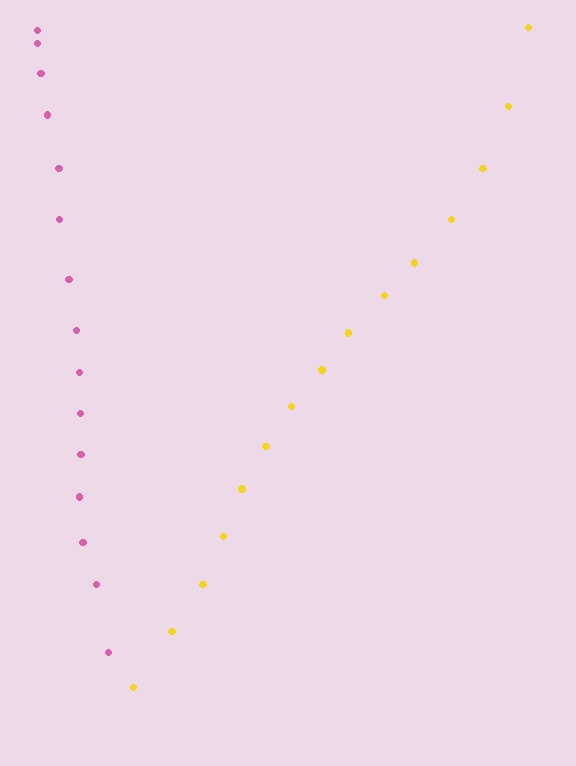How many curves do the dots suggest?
There are 2 distinct paths.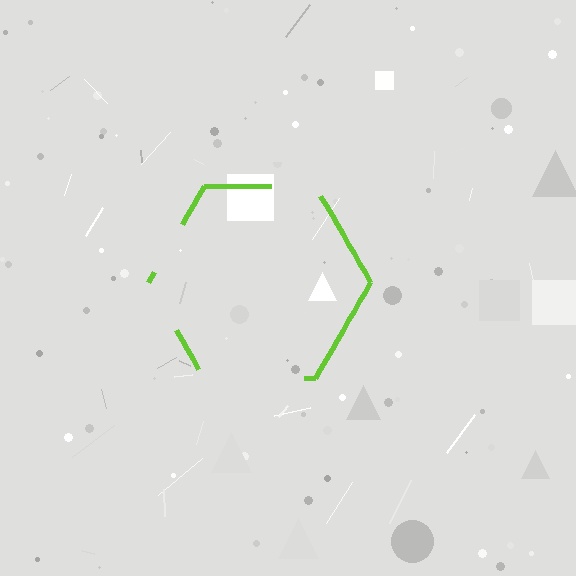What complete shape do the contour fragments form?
The contour fragments form a hexagon.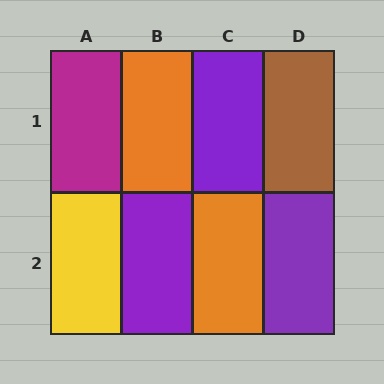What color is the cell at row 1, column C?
Purple.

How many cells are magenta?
1 cell is magenta.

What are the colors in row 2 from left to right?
Yellow, purple, orange, purple.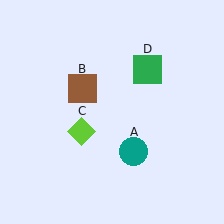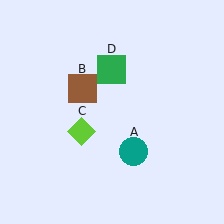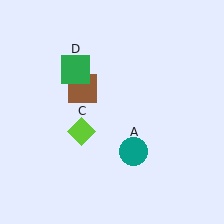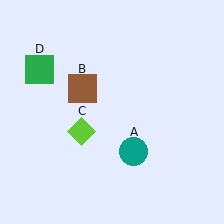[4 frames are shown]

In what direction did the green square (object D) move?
The green square (object D) moved left.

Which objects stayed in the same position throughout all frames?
Teal circle (object A) and brown square (object B) and lime diamond (object C) remained stationary.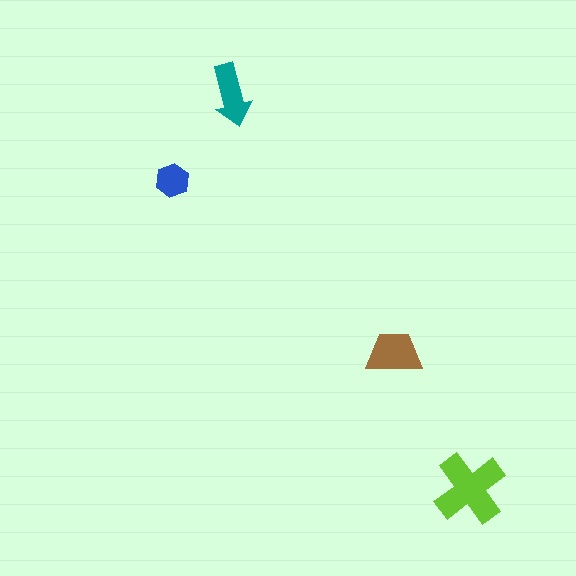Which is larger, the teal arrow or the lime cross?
The lime cross.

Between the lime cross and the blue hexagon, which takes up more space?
The lime cross.